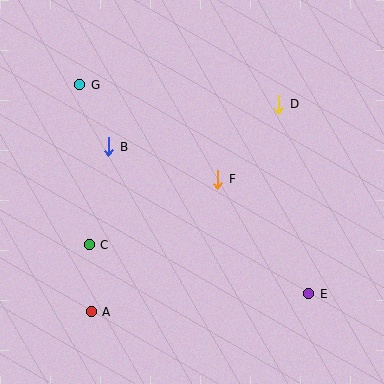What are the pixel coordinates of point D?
Point D is at (279, 104).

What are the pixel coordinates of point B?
Point B is at (109, 147).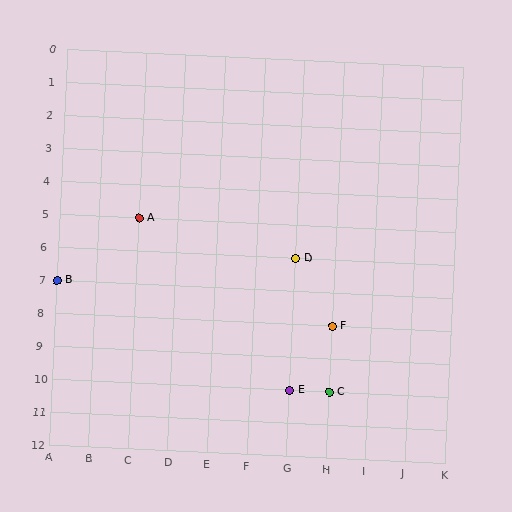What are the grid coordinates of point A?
Point A is at grid coordinates (C, 5).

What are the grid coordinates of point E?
Point E is at grid coordinates (G, 10).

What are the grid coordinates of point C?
Point C is at grid coordinates (H, 10).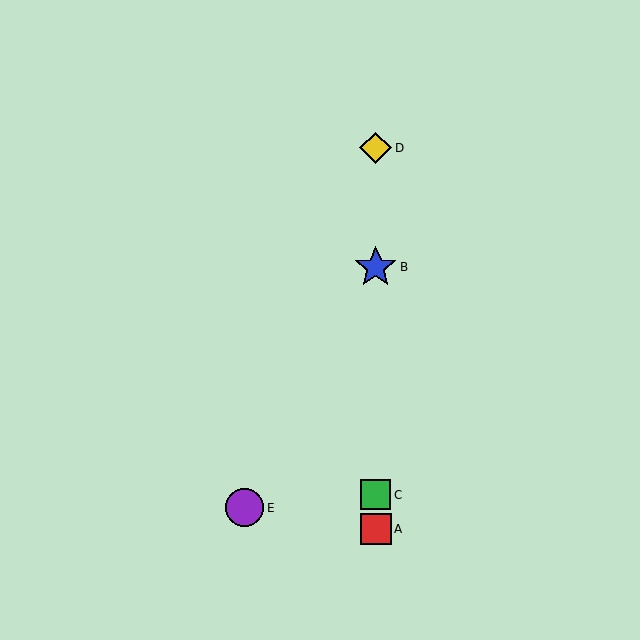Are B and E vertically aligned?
No, B is at x≈376 and E is at x≈245.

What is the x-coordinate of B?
Object B is at x≈376.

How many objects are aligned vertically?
4 objects (A, B, C, D) are aligned vertically.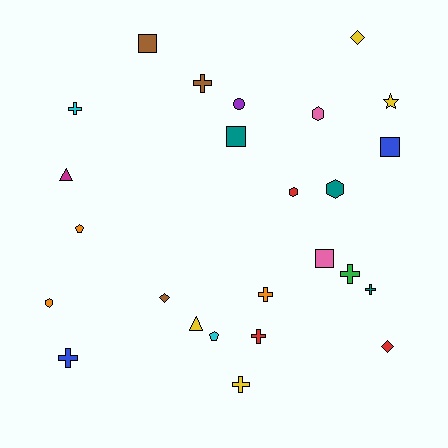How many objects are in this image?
There are 25 objects.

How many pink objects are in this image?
There are 2 pink objects.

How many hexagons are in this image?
There are 4 hexagons.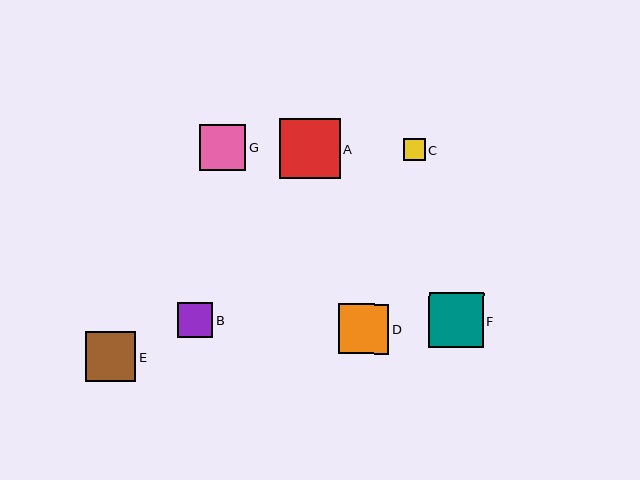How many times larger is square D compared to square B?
Square D is approximately 1.4 times the size of square B.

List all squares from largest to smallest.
From largest to smallest: A, F, D, E, G, B, C.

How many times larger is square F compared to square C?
Square F is approximately 2.5 times the size of square C.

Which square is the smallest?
Square C is the smallest with a size of approximately 22 pixels.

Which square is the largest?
Square A is the largest with a size of approximately 60 pixels.